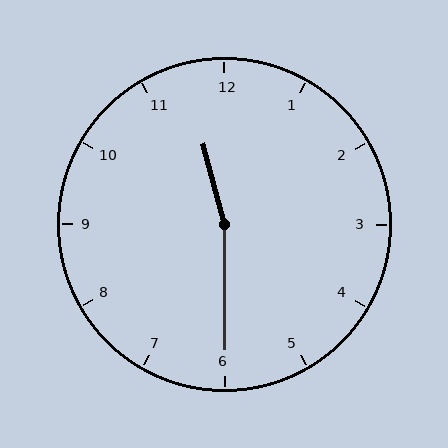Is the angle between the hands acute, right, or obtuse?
It is obtuse.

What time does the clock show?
11:30.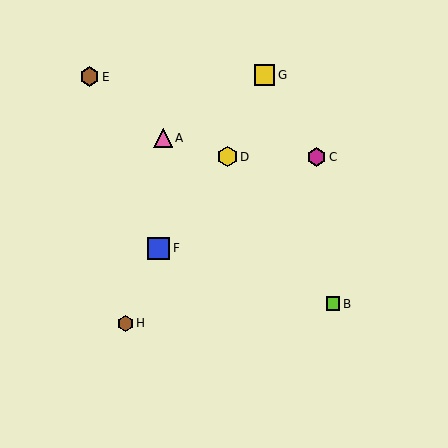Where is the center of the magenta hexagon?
The center of the magenta hexagon is at (316, 157).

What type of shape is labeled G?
Shape G is a yellow square.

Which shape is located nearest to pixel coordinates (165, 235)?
The blue square (labeled F) at (159, 248) is nearest to that location.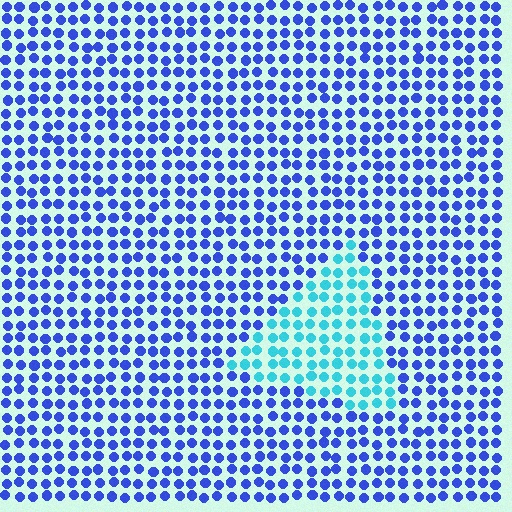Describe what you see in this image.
The image is filled with small blue elements in a uniform arrangement. A triangle-shaped region is visible where the elements are tinted to a slightly different hue, forming a subtle color boundary.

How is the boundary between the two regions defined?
The boundary is defined purely by a slight shift in hue (about 47 degrees). Spacing, size, and orientation are identical on both sides.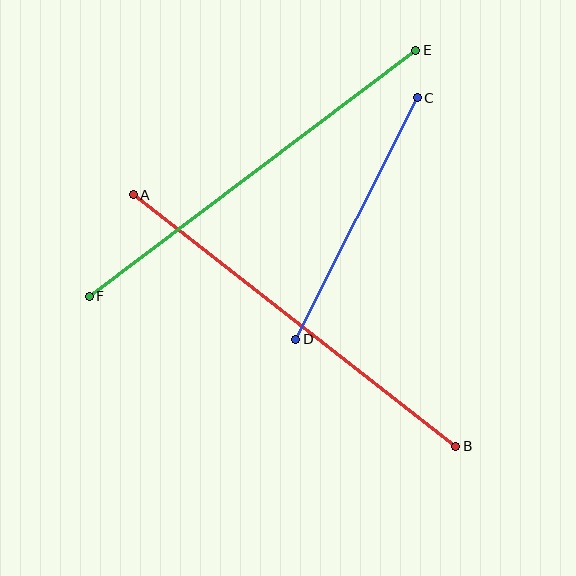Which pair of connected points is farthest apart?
Points A and B are farthest apart.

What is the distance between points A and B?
The distance is approximately 409 pixels.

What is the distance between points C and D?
The distance is approximately 271 pixels.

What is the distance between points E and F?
The distance is approximately 409 pixels.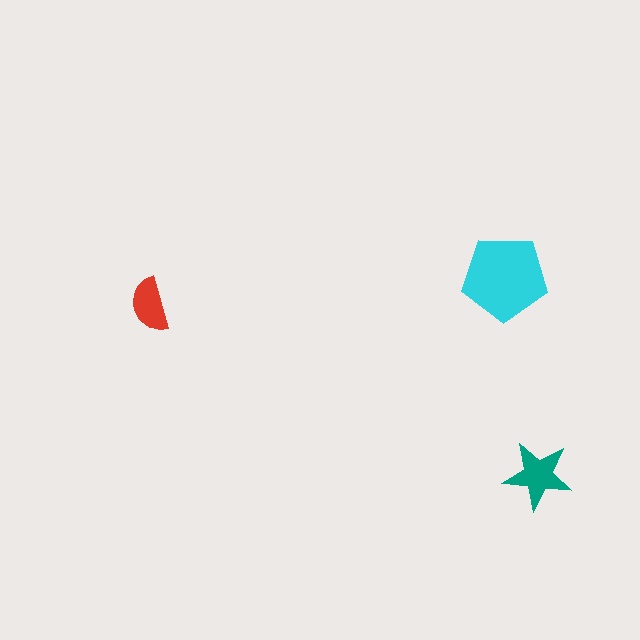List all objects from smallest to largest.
The red semicircle, the teal star, the cyan pentagon.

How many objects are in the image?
There are 3 objects in the image.